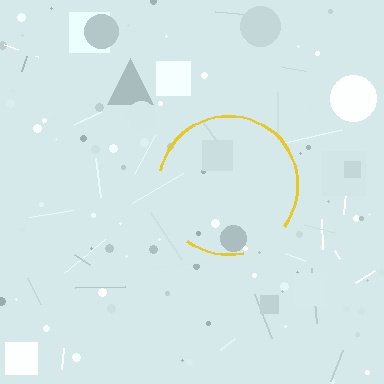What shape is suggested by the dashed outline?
The dashed outline suggests a circle.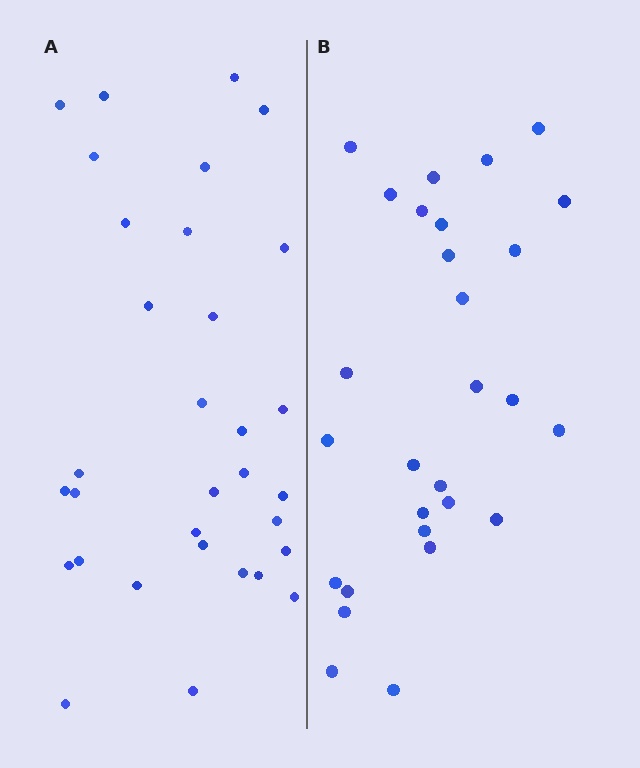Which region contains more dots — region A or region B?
Region A (the left region) has more dots.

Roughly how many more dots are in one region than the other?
Region A has about 4 more dots than region B.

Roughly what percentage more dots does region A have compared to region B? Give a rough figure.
About 15% more.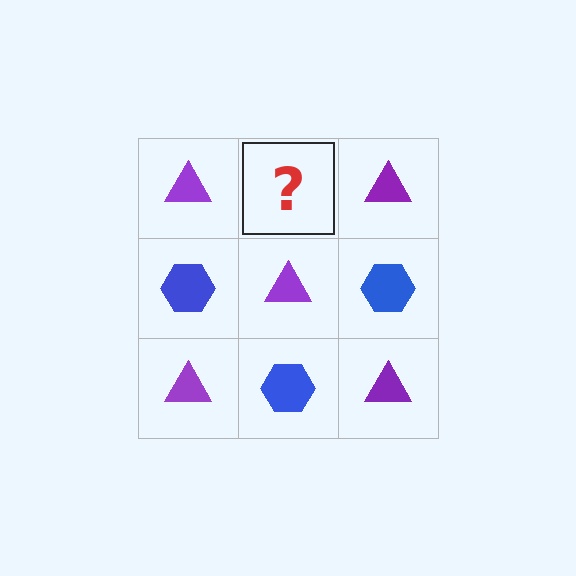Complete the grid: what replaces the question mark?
The question mark should be replaced with a blue hexagon.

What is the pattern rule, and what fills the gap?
The rule is that it alternates purple triangle and blue hexagon in a checkerboard pattern. The gap should be filled with a blue hexagon.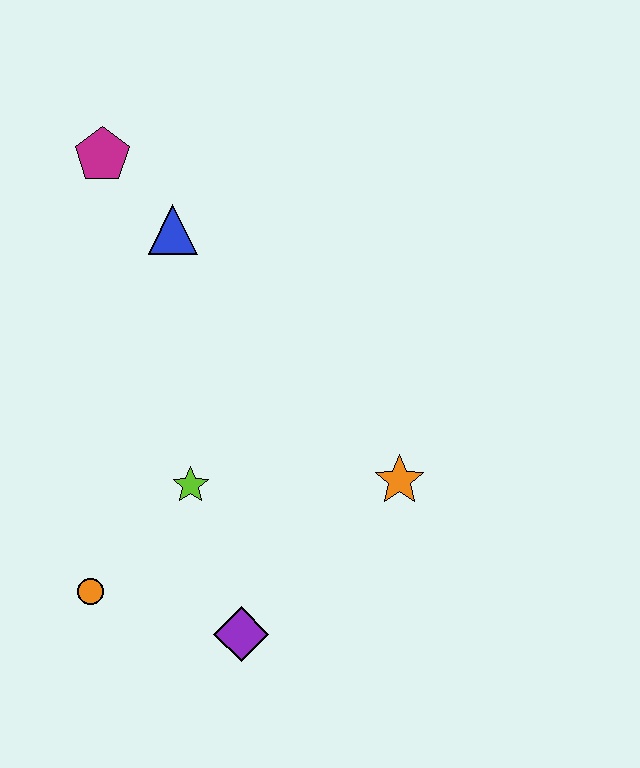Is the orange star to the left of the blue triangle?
No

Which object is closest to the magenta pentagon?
The blue triangle is closest to the magenta pentagon.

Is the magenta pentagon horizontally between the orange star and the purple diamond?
No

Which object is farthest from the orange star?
The magenta pentagon is farthest from the orange star.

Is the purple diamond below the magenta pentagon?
Yes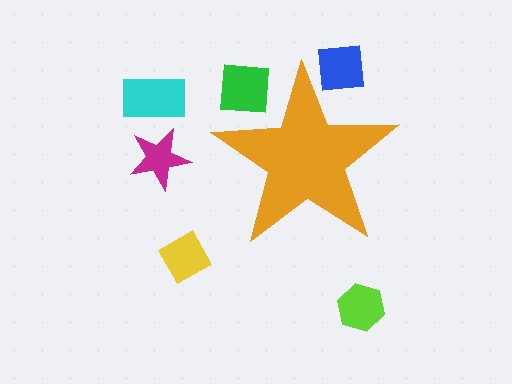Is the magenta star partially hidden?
No, the magenta star is fully visible.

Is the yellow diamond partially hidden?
No, the yellow diamond is fully visible.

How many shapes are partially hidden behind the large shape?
2 shapes are partially hidden.